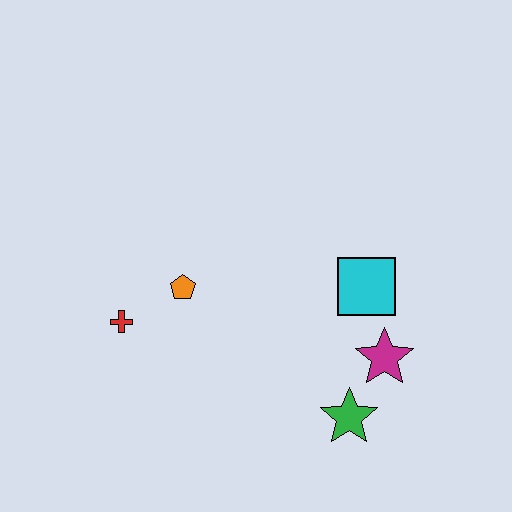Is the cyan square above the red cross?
Yes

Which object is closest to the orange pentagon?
The red cross is closest to the orange pentagon.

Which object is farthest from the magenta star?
The red cross is farthest from the magenta star.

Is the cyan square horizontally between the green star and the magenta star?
Yes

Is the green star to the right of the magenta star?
No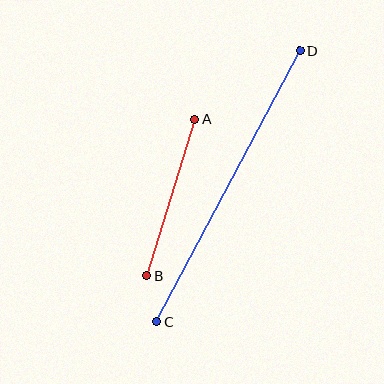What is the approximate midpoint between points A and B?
The midpoint is at approximately (171, 198) pixels.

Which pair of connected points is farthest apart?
Points C and D are farthest apart.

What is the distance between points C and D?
The distance is approximately 307 pixels.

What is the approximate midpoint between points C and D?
The midpoint is at approximately (228, 186) pixels.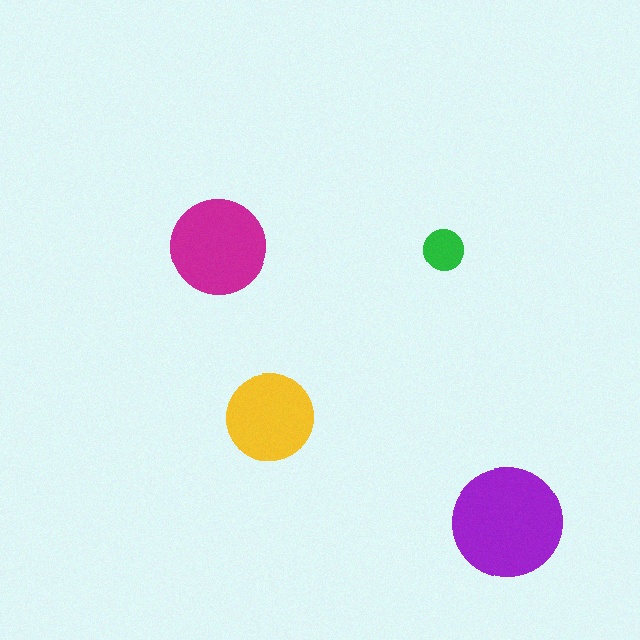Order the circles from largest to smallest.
the purple one, the magenta one, the yellow one, the green one.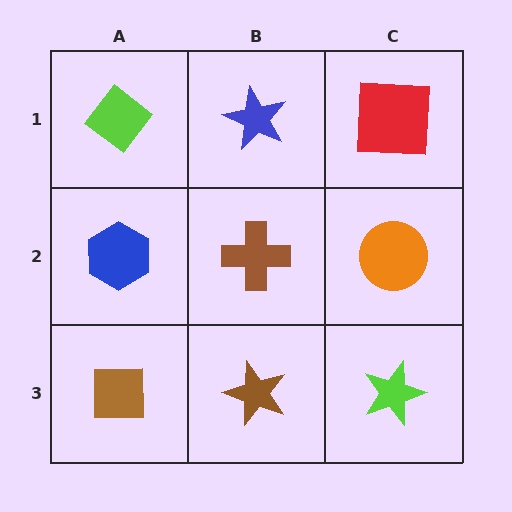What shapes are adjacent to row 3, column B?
A brown cross (row 2, column B), a brown square (row 3, column A), a lime star (row 3, column C).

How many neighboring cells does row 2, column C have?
3.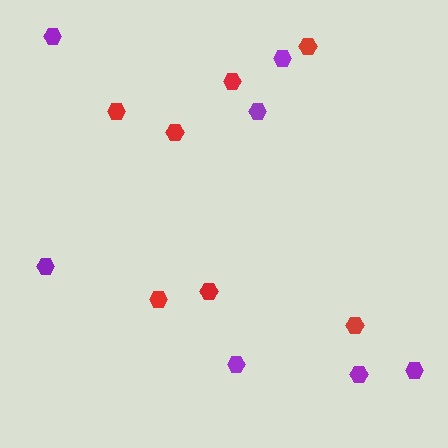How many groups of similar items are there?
There are 2 groups: one group of red hexagons (7) and one group of purple hexagons (7).